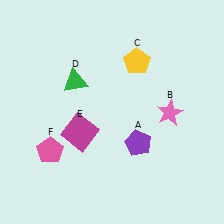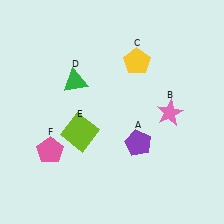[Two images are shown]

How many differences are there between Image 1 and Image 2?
There is 1 difference between the two images.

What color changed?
The square (E) changed from magenta in Image 1 to lime in Image 2.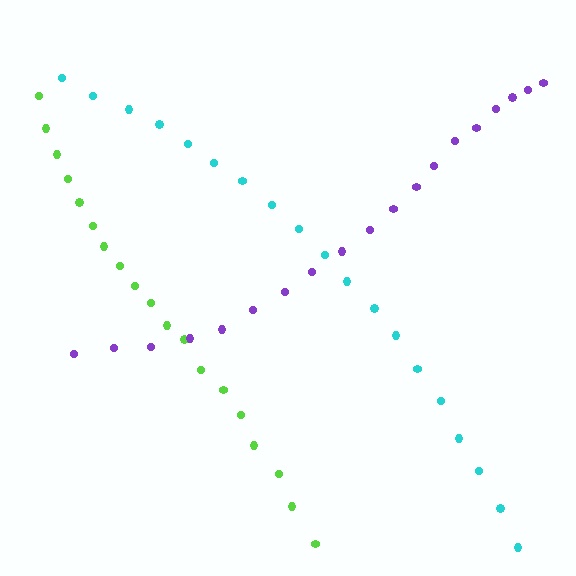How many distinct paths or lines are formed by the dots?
There are 3 distinct paths.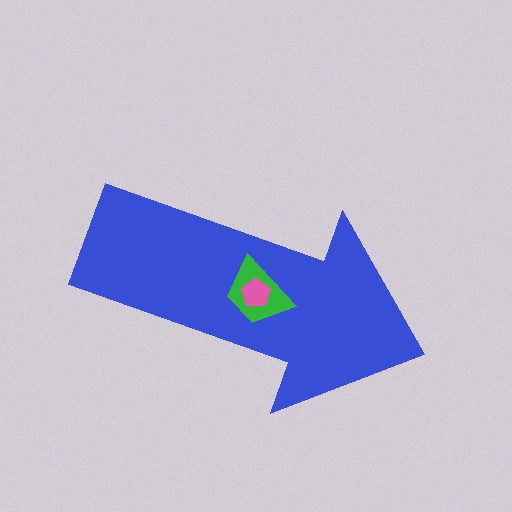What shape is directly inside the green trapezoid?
The pink pentagon.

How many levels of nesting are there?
3.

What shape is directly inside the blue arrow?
The green trapezoid.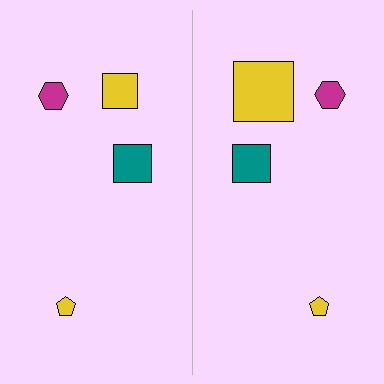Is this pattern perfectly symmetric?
No, the pattern is not perfectly symmetric. The yellow square on the right side has a different size than its mirror counterpart.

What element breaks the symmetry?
The yellow square on the right side has a different size than its mirror counterpart.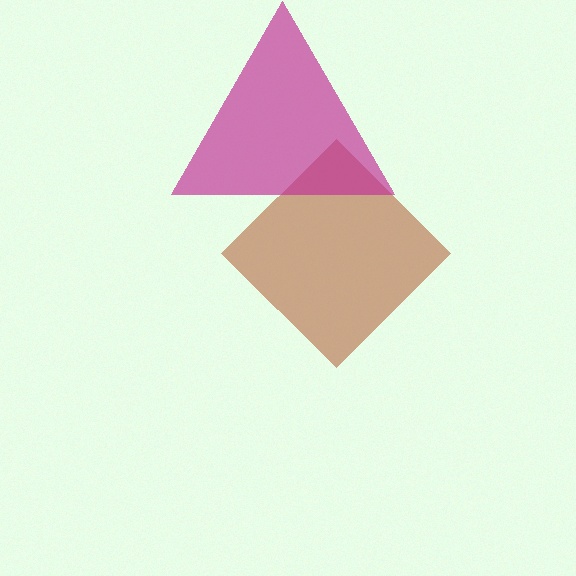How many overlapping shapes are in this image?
There are 2 overlapping shapes in the image.